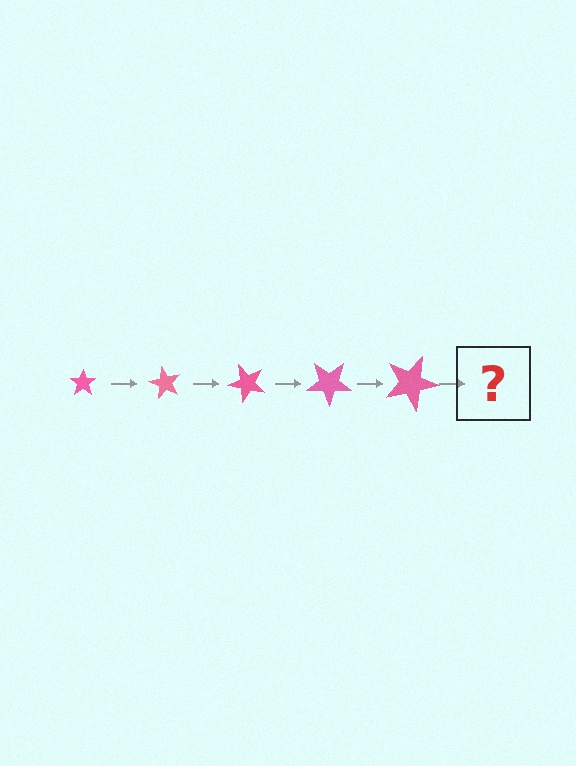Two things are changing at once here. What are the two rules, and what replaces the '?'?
The two rules are that the star grows larger each step and it rotates 60 degrees each step. The '?' should be a star, larger than the previous one and rotated 300 degrees from the start.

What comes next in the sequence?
The next element should be a star, larger than the previous one and rotated 300 degrees from the start.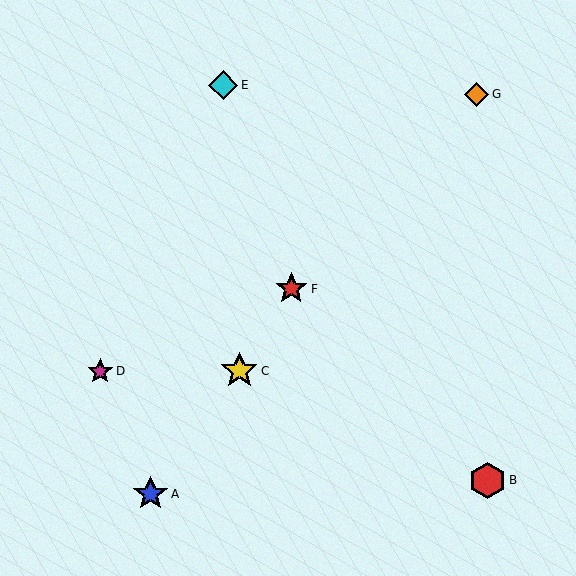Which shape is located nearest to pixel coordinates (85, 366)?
The magenta star (labeled D) at (100, 371) is nearest to that location.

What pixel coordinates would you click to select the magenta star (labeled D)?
Click at (100, 371) to select the magenta star D.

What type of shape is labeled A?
Shape A is a blue star.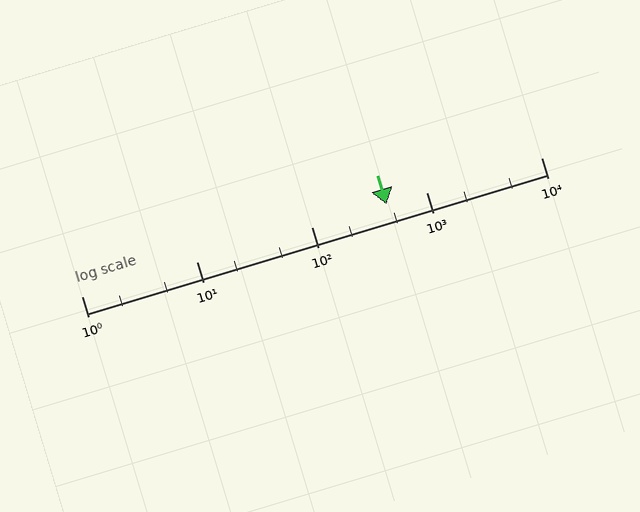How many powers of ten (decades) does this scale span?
The scale spans 4 decades, from 1 to 10000.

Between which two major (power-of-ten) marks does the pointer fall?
The pointer is between 100 and 1000.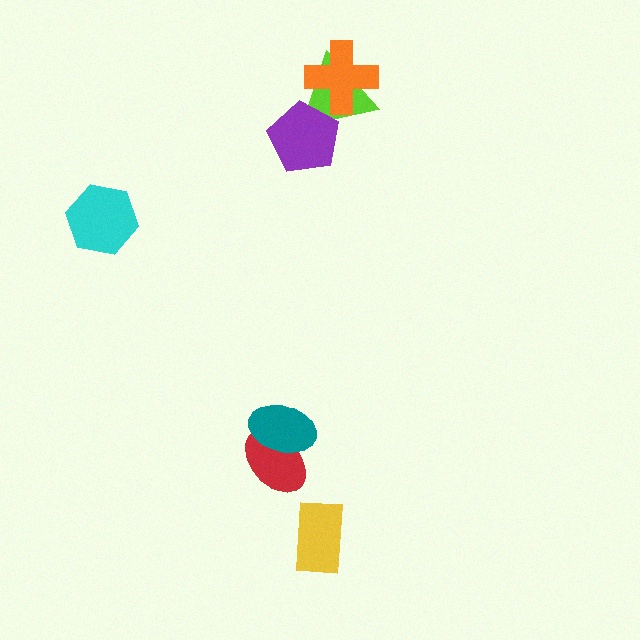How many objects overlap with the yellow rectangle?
0 objects overlap with the yellow rectangle.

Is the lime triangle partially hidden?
Yes, it is partially covered by another shape.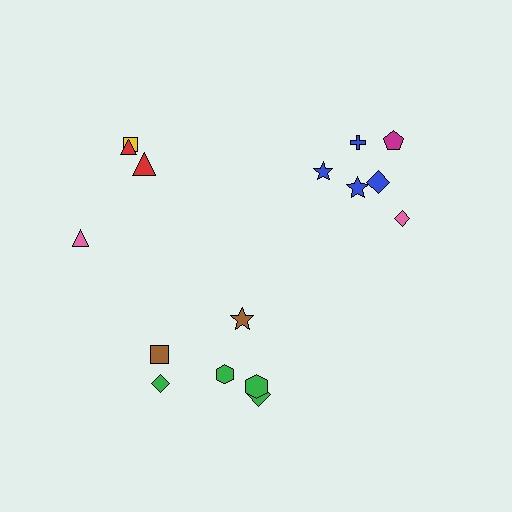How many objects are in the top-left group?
There are 4 objects.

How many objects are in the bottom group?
There are 6 objects.